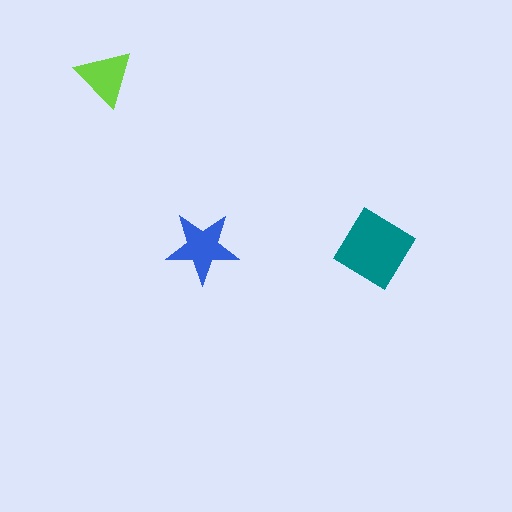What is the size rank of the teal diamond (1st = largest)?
1st.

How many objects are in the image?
There are 3 objects in the image.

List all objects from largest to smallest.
The teal diamond, the blue star, the lime triangle.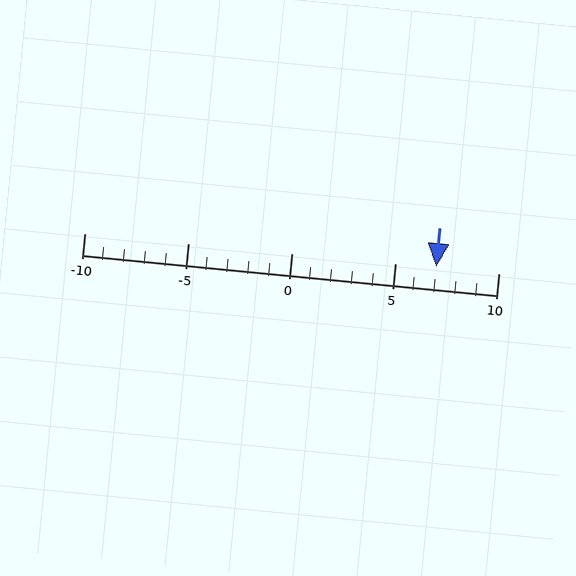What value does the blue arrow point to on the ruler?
The blue arrow points to approximately 7.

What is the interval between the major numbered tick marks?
The major tick marks are spaced 5 units apart.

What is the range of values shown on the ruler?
The ruler shows values from -10 to 10.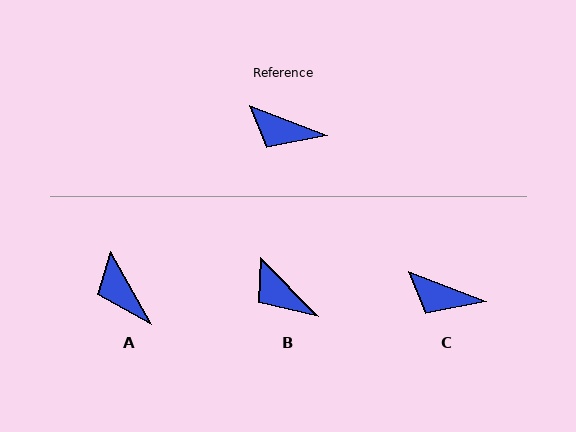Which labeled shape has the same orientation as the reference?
C.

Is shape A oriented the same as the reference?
No, it is off by about 40 degrees.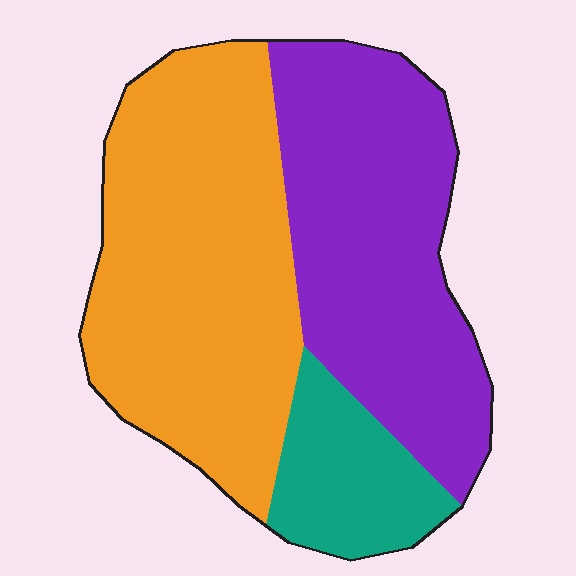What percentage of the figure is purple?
Purple covers around 40% of the figure.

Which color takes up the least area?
Teal, at roughly 15%.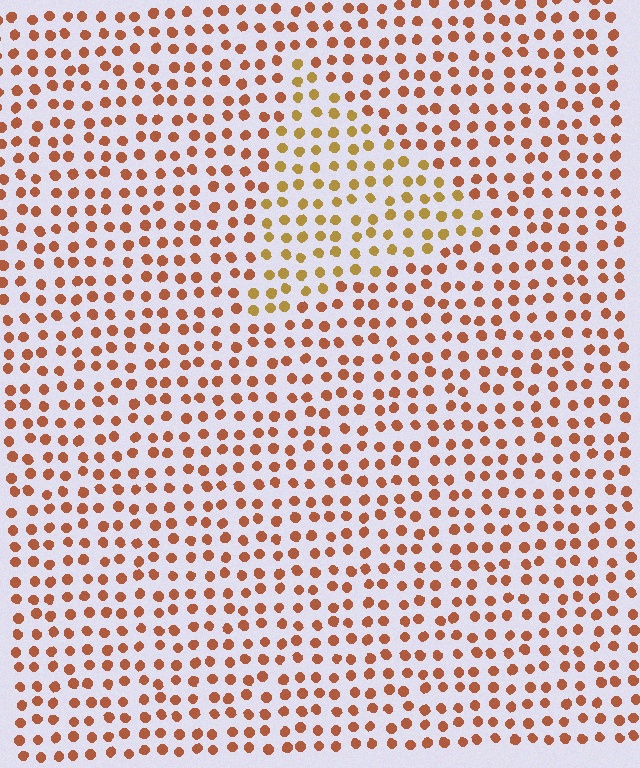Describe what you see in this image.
The image is filled with small brown elements in a uniform arrangement. A triangle-shaped region is visible where the elements are tinted to a slightly different hue, forming a subtle color boundary.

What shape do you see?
I see a triangle.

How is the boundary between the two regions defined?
The boundary is defined purely by a slight shift in hue (about 29 degrees). Spacing, size, and orientation are identical on both sides.